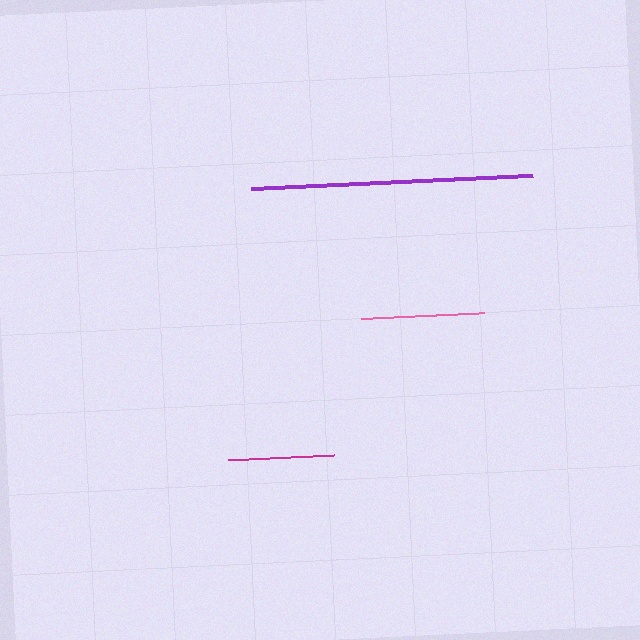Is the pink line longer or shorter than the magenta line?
The pink line is longer than the magenta line.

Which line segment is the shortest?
The magenta line is the shortest at approximately 108 pixels.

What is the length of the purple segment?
The purple segment is approximately 281 pixels long.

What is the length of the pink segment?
The pink segment is approximately 122 pixels long.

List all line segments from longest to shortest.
From longest to shortest: purple, pink, magenta.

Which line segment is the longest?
The purple line is the longest at approximately 281 pixels.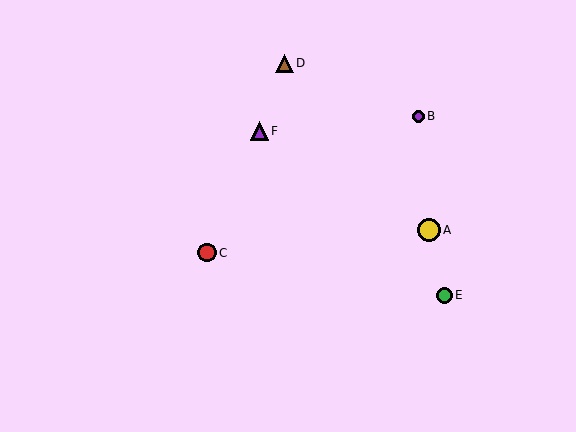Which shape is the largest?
The yellow circle (labeled A) is the largest.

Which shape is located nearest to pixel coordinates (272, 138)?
The purple triangle (labeled F) at (259, 131) is nearest to that location.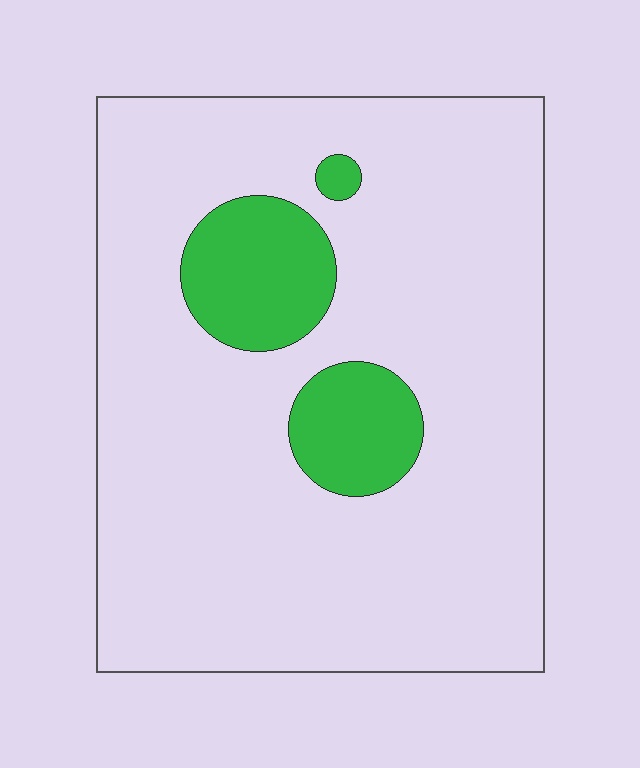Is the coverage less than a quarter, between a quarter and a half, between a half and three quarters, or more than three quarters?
Less than a quarter.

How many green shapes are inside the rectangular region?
3.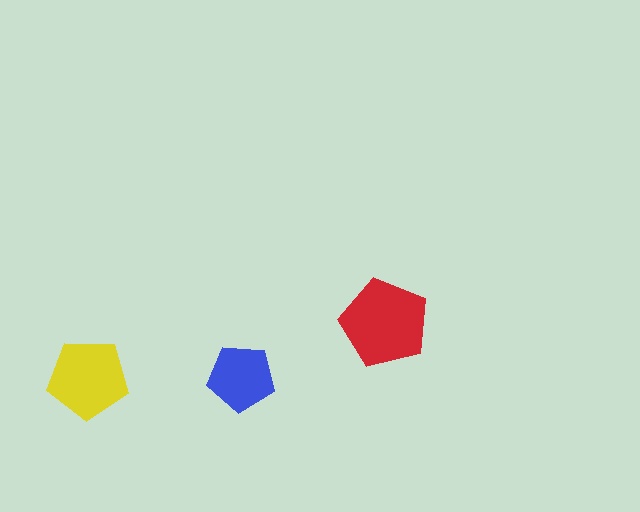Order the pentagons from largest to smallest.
the red one, the yellow one, the blue one.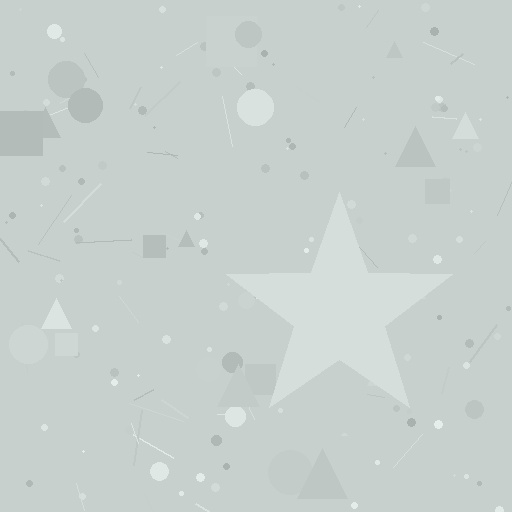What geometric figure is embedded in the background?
A star is embedded in the background.